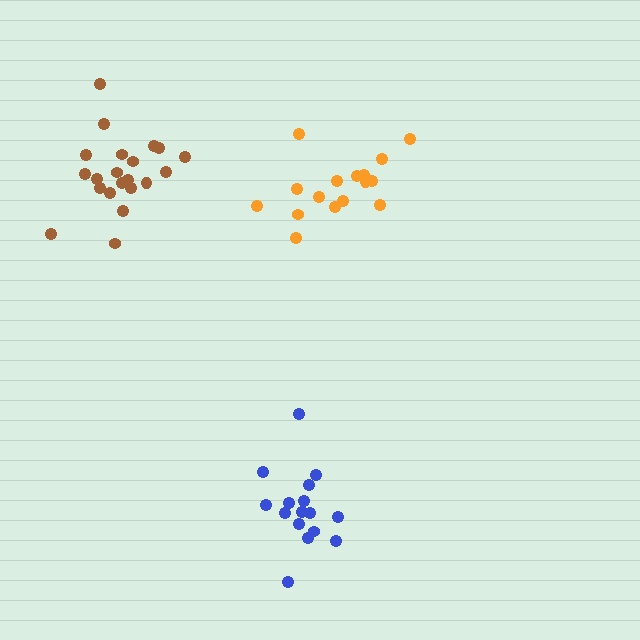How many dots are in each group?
Group 1: 21 dots, Group 2: 16 dots, Group 3: 16 dots (53 total).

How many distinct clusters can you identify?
There are 3 distinct clusters.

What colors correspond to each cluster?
The clusters are colored: brown, blue, orange.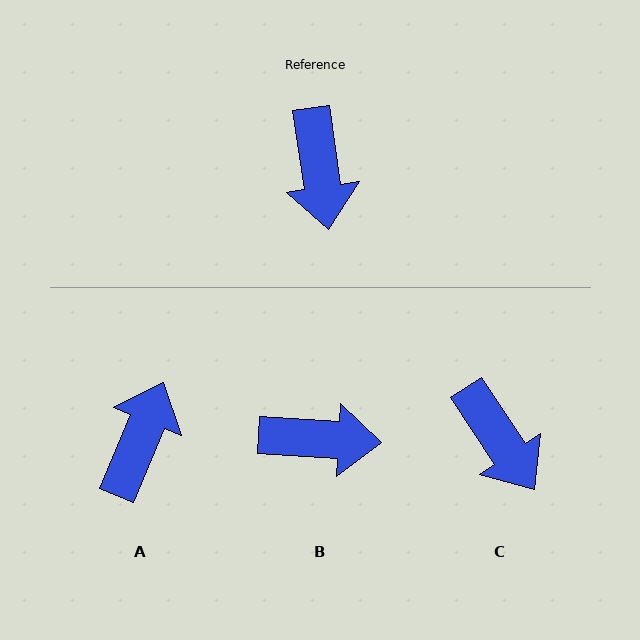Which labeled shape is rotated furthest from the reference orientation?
A, about 149 degrees away.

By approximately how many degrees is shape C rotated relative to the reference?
Approximately 25 degrees counter-clockwise.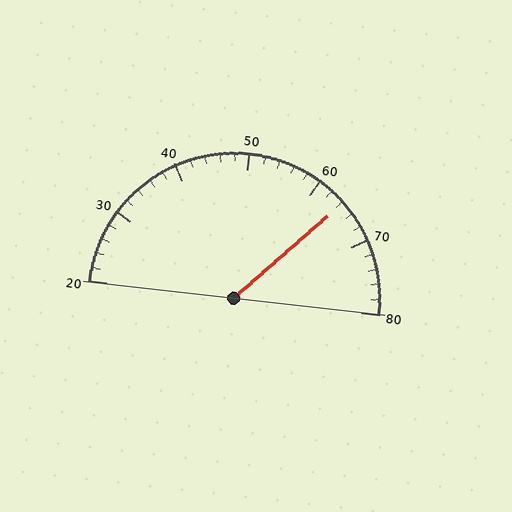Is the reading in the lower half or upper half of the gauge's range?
The reading is in the upper half of the range (20 to 80).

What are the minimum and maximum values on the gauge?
The gauge ranges from 20 to 80.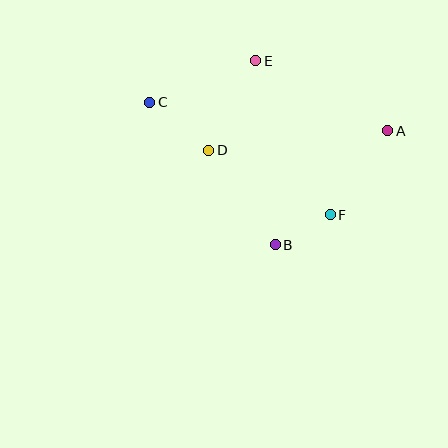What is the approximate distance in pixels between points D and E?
The distance between D and E is approximately 101 pixels.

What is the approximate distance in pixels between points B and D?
The distance between B and D is approximately 116 pixels.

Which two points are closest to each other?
Points B and F are closest to each other.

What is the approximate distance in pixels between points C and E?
The distance between C and E is approximately 114 pixels.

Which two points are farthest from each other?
Points A and C are farthest from each other.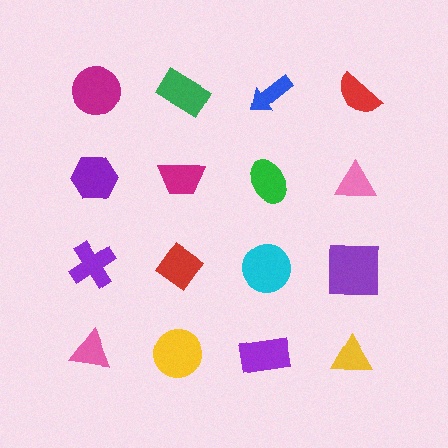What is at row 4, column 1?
A pink triangle.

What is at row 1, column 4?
A red semicircle.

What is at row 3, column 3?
A cyan circle.